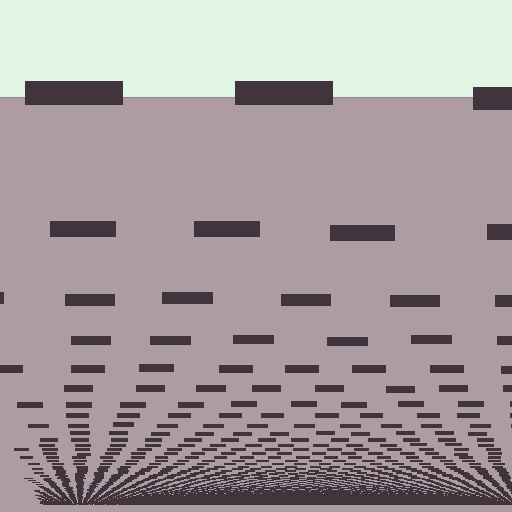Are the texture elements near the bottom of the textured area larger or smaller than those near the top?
Smaller. The gradient is inverted — elements near the bottom are smaller and denser.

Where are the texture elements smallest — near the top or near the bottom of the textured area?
Near the bottom.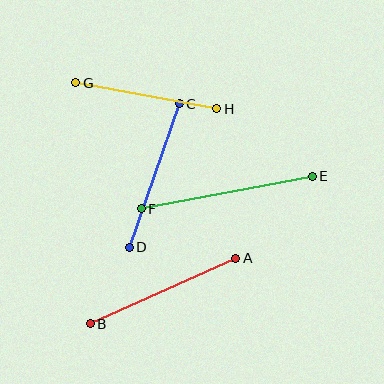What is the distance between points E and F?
The distance is approximately 174 pixels.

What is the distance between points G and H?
The distance is approximately 144 pixels.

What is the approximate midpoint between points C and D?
The midpoint is at approximately (154, 175) pixels.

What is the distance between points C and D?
The distance is approximately 152 pixels.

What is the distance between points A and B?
The distance is approximately 160 pixels.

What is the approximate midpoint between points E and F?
The midpoint is at approximately (227, 192) pixels.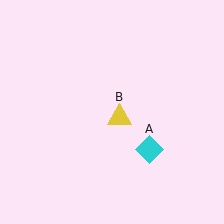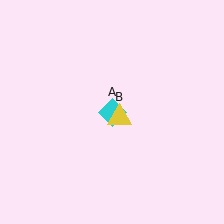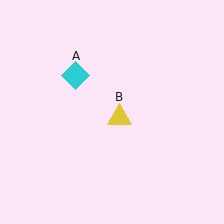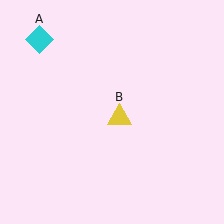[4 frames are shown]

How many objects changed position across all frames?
1 object changed position: cyan diamond (object A).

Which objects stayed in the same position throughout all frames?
Yellow triangle (object B) remained stationary.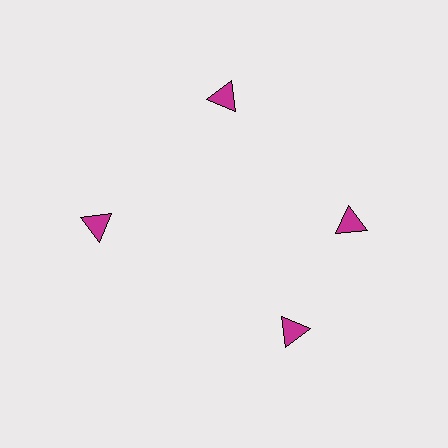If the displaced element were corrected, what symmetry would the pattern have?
It would have 4-fold rotational symmetry — the pattern would map onto itself every 90 degrees.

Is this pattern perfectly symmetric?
No. The 4 magenta triangles are arranged in a ring, but one element near the 6 o'clock position is rotated out of alignment along the ring, breaking the 4-fold rotational symmetry.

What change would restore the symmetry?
The symmetry would be restored by rotating it back into even spacing with its neighbors so that all 4 triangles sit at equal angles and equal distance from the center.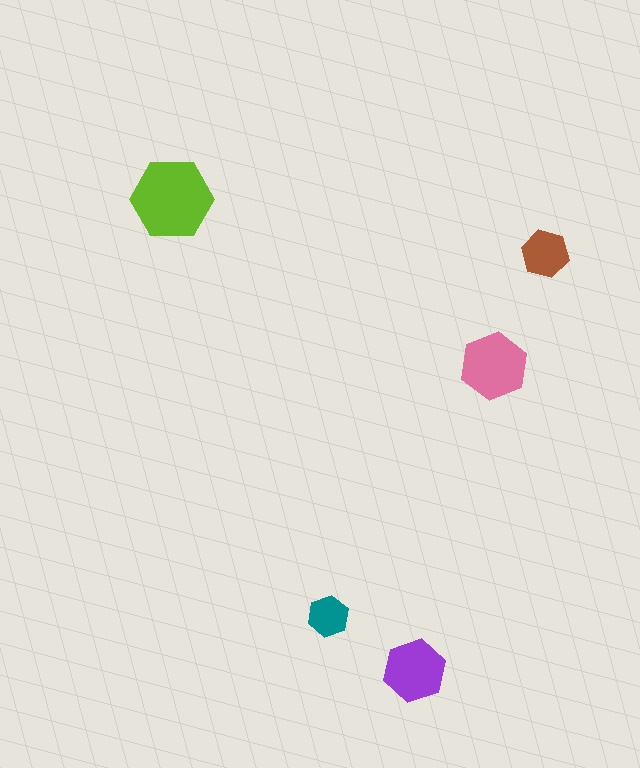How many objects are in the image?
There are 5 objects in the image.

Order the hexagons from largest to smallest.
the lime one, the pink one, the purple one, the brown one, the teal one.